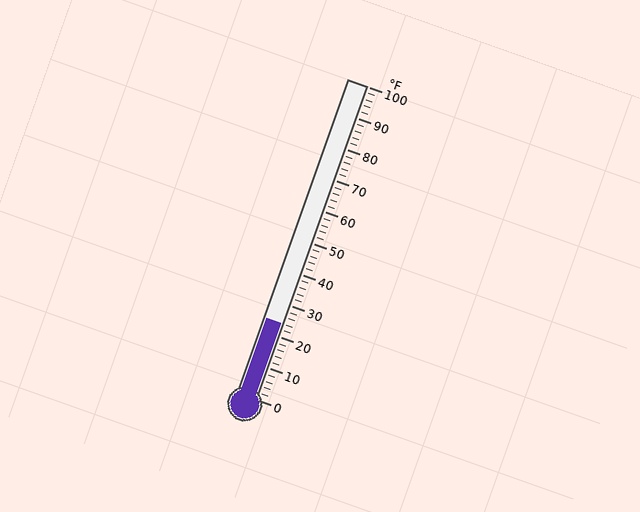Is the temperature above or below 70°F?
The temperature is below 70°F.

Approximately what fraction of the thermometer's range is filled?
The thermometer is filled to approximately 25% of its range.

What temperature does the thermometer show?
The thermometer shows approximately 24°F.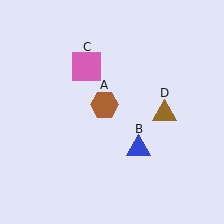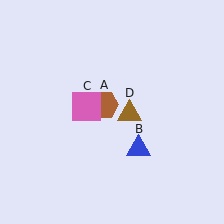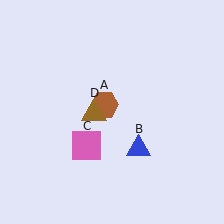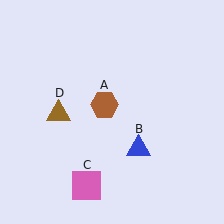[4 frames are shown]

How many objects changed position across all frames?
2 objects changed position: pink square (object C), brown triangle (object D).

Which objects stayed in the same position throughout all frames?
Brown hexagon (object A) and blue triangle (object B) remained stationary.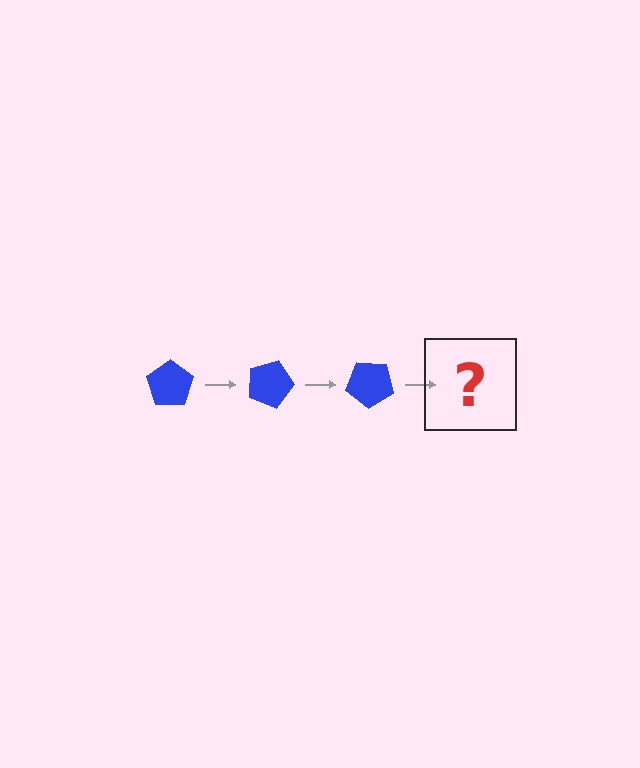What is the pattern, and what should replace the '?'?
The pattern is that the pentagon rotates 20 degrees each step. The '?' should be a blue pentagon rotated 60 degrees.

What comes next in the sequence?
The next element should be a blue pentagon rotated 60 degrees.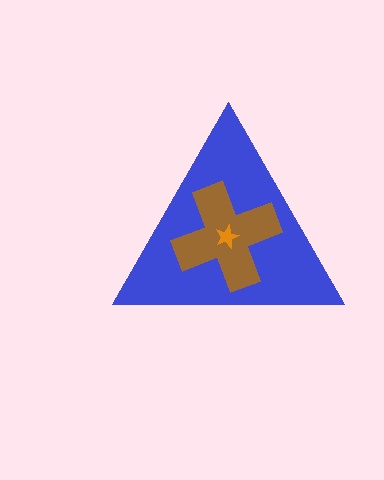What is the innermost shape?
The orange star.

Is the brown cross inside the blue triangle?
Yes.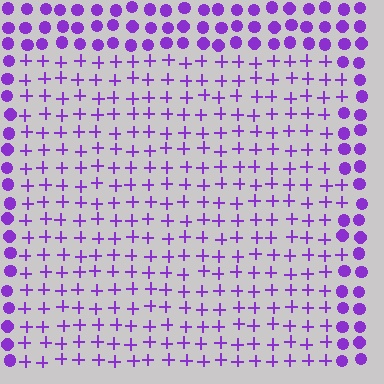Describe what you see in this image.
The image is filled with small purple elements arranged in a uniform grid. A rectangle-shaped region contains plus signs, while the surrounding area contains circles. The boundary is defined purely by the change in element shape.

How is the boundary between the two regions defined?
The boundary is defined by a change in element shape: plus signs inside vs. circles outside. All elements share the same color and spacing.